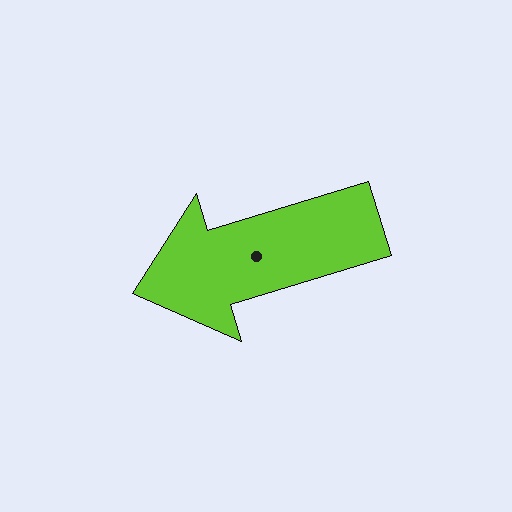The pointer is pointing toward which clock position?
Roughly 8 o'clock.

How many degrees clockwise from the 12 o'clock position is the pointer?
Approximately 253 degrees.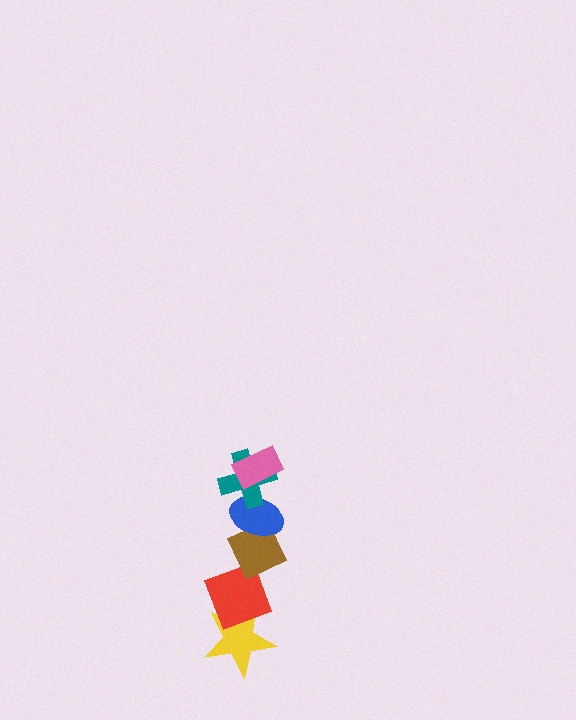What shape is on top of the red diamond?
The brown diamond is on top of the red diamond.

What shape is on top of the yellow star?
The red diamond is on top of the yellow star.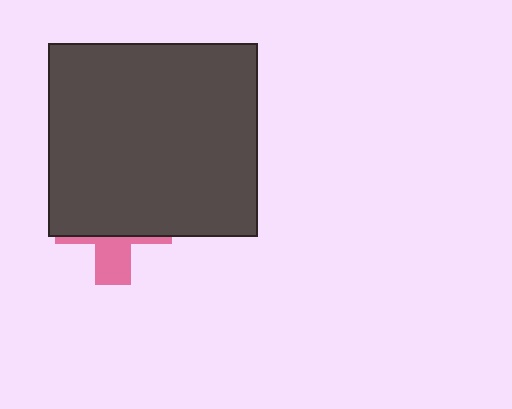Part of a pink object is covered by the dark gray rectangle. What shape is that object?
It is a cross.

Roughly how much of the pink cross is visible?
A small part of it is visible (roughly 31%).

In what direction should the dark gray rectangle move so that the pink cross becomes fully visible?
The dark gray rectangle should move up. That is the shortest direction to clear the overlap and leave the pink cross fully visible.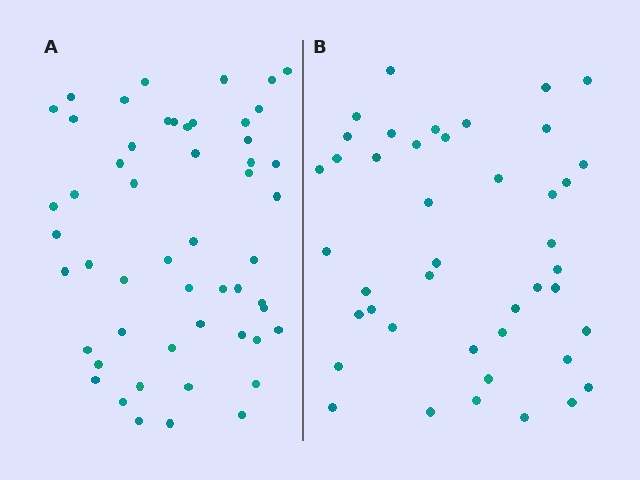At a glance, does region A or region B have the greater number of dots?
Region A (the left region) has more dots.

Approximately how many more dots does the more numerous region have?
Region A has roughly 10 or so more dots than region B.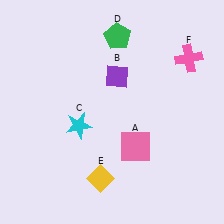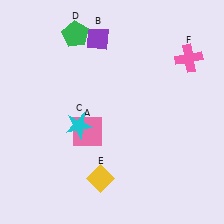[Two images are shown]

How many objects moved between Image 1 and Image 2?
3 objects moved between the two images.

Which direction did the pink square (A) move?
The pink square (A) moved left.